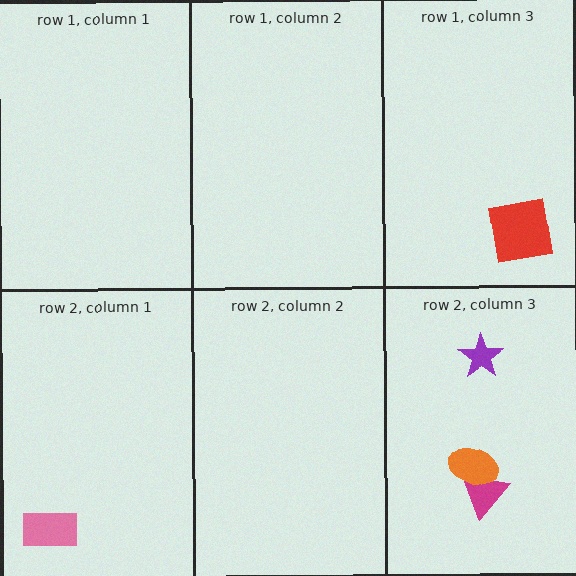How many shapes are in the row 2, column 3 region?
3.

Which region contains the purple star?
The row 2, column 3 region.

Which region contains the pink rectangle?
The row 2, column 1 region.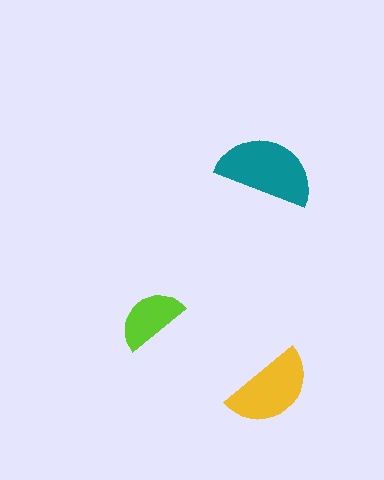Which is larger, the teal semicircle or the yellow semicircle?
The teal one.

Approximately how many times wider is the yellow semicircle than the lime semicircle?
About 1.5 times wider.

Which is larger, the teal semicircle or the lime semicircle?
The teal one.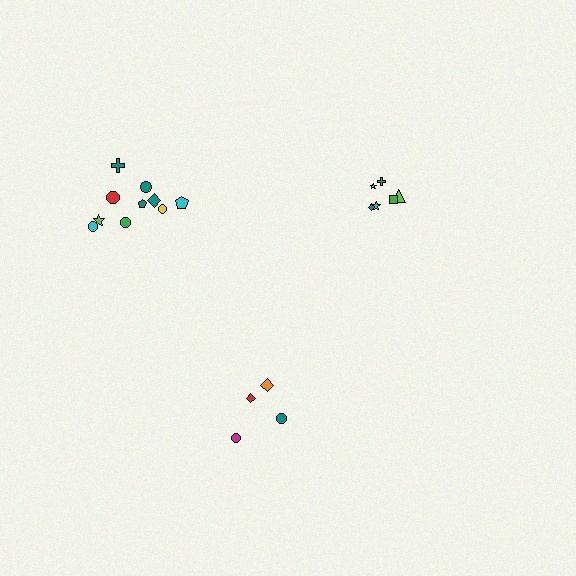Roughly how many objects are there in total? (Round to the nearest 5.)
Roughly 20 objects in total.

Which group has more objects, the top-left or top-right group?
The top-left group.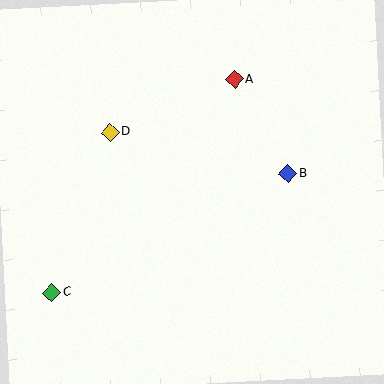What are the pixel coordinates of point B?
Point B is at (288, 174).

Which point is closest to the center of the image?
Point B at (288, 174) is closest to the center.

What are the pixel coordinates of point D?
Point D is at (110, 132).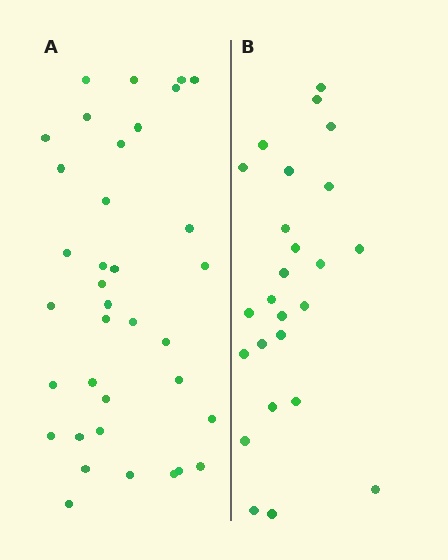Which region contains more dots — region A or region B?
Region A (the left region) has more dots.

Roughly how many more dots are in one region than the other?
Region A has roughly 12 or so more dots than region B.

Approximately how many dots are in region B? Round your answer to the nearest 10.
About 20 dots. (The exact count is 25, which rounds to 20.)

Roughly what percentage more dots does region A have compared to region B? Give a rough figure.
About 45% more.